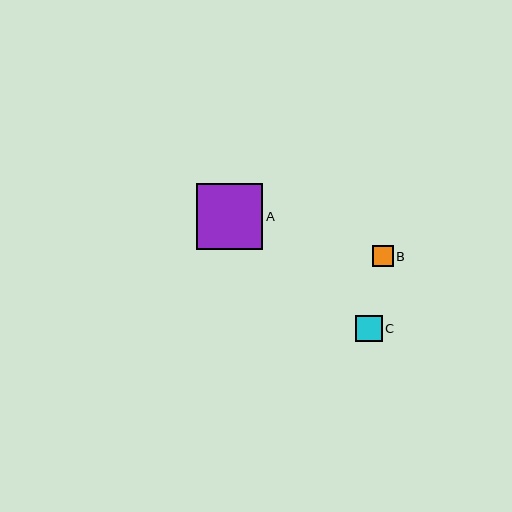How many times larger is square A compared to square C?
Square A is approximately 2.5 times the size of square C.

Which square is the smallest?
Square B is the smallest with a size of approximately 21 pixels.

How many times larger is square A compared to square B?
Square A is approximately 3.1 times the size of square B.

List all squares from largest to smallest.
From largest to smallest: A, C, B.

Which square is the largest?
Square A is the largest with a size of approximately 66 pixels.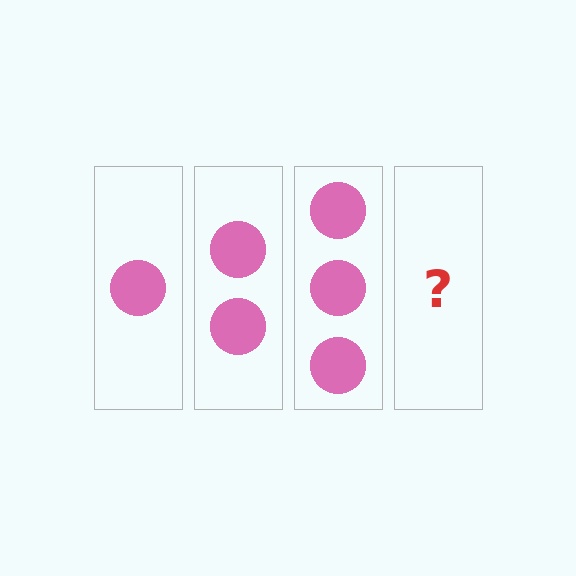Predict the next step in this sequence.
The next step is 4 circles.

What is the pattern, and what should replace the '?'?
The pattern is that each step adds one more circle. The '?' should be 4 circles.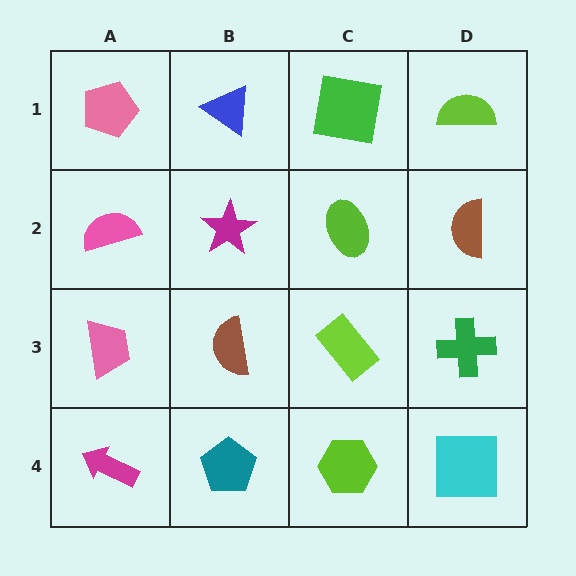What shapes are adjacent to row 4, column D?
A green cross (row 3, column D), a lime hexagon (row 4, column C).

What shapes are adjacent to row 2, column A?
A pink pentagon (row 1, column A), a pink trapezoid (row 3, column A), a magenta star (row 2, column B).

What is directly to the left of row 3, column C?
A brown semicircle.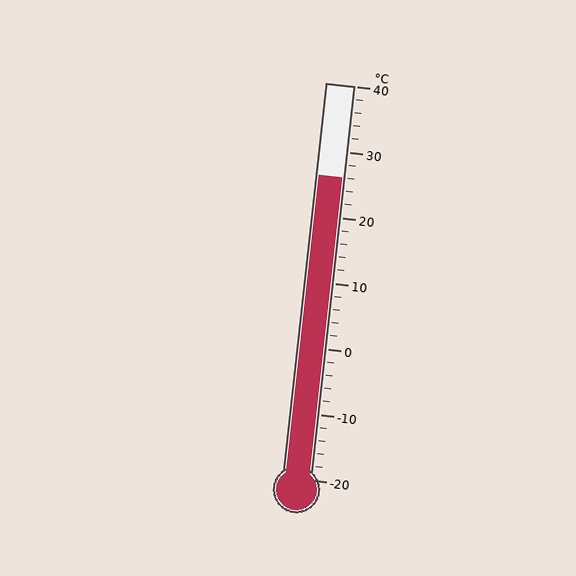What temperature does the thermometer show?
The thermometer shows approximately 26°C.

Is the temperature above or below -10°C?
The temperature is above -10°C.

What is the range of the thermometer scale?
The thermometer scale ranges from -20°C to 40°C.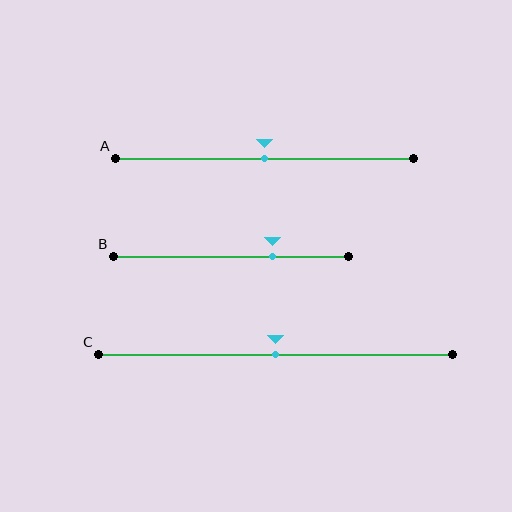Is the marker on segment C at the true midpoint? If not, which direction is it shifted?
Yes, the marker on segment C is at the true midpoint.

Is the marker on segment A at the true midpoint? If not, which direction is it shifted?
Yes, the marker on segment A is at the true midpoint.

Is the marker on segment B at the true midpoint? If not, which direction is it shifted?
No, the marker on segment B is shifted to the right by about 17% of the segment length.